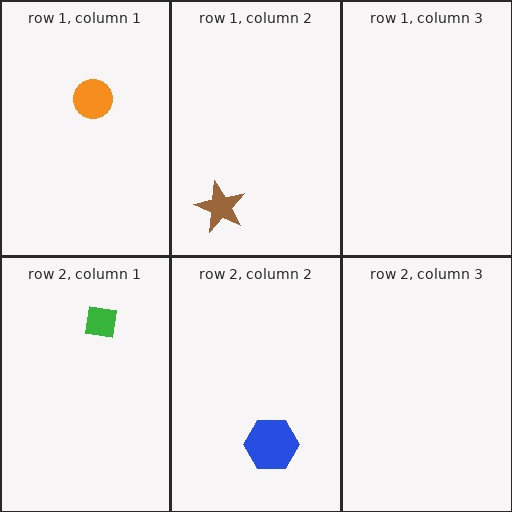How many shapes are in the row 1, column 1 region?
1.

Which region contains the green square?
The row 2, column 1 region.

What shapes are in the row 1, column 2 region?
The brown star.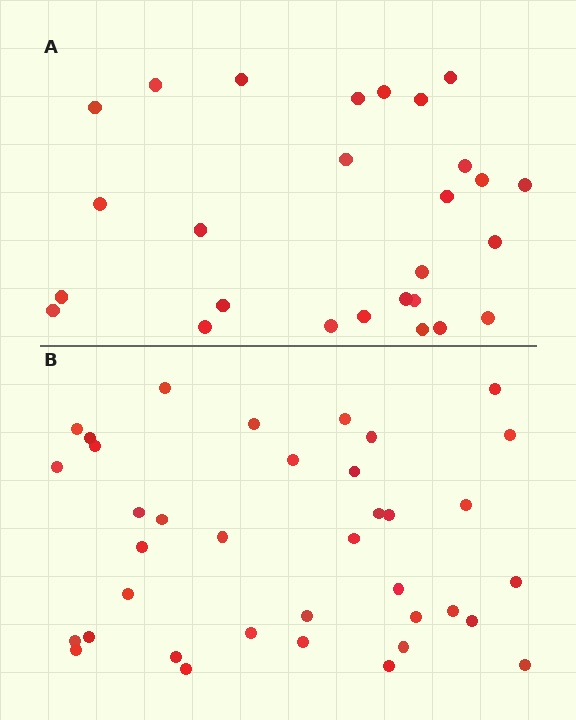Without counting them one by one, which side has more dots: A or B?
Region B (the bottom region) has more dots.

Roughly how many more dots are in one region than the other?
Region B has roughly 10 or so more dots than region A.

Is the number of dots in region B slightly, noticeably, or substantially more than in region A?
Region B has noticeably more, but not dramatically so. The ratio is roughly 1.4 to 1.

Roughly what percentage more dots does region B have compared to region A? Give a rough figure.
About 35% more.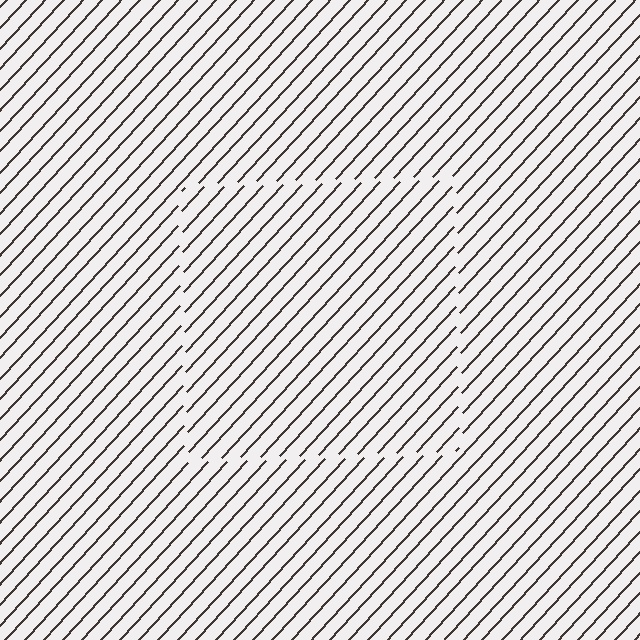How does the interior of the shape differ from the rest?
The interior of the shape contains the same grating, shifted by half a period — the contour is defined by the phase discontinuity where line-ends from the inner and outer gratings abut.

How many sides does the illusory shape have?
4 sides — the line-ends trace a square.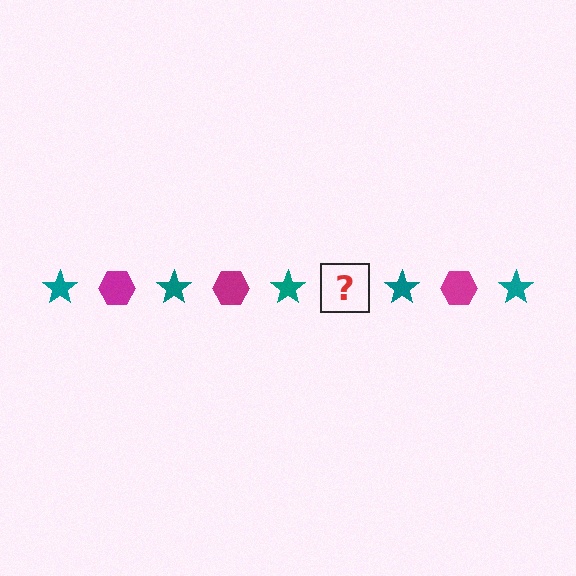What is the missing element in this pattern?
The missing element is a magenta hexagon.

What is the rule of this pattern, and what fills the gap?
The rule is that the pattern alternates between teal star and magenta hexagon. The gap should be filled with a magenta hexagon.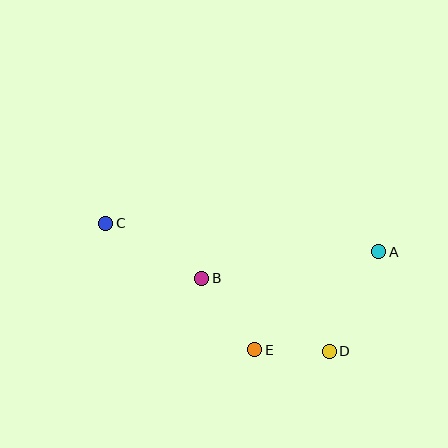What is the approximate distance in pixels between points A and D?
The distance between A and D is approximately 111 pixels.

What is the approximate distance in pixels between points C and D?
The distance between C and D is approximately 257 pixels.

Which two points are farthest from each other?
Points A and C are farthest from each other.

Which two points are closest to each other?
Points D and E are closest to each other.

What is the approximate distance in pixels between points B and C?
The distance between B and C is approximately 110 pixels.